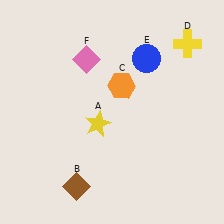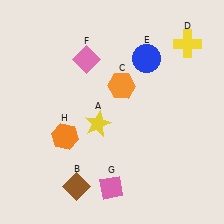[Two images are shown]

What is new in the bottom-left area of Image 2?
A pink diamond (G) was added in the bottom-left area of Image 2.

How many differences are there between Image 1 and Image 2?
There are 2 differences between the two images.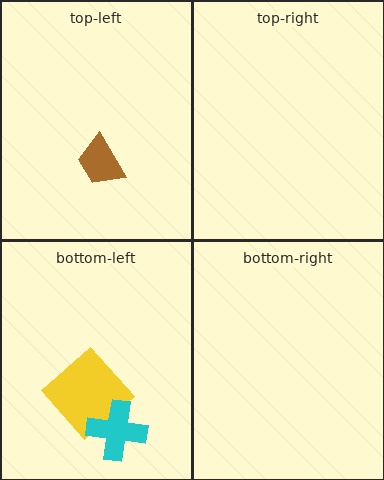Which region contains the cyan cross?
The bottom-left region.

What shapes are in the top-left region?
The brown trapezoid.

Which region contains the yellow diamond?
The bottom-left region.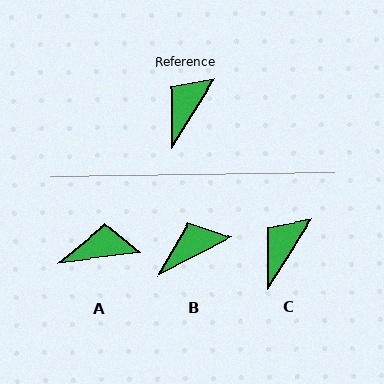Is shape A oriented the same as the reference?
No, it is off by about 51 degrees.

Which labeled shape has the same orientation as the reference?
C.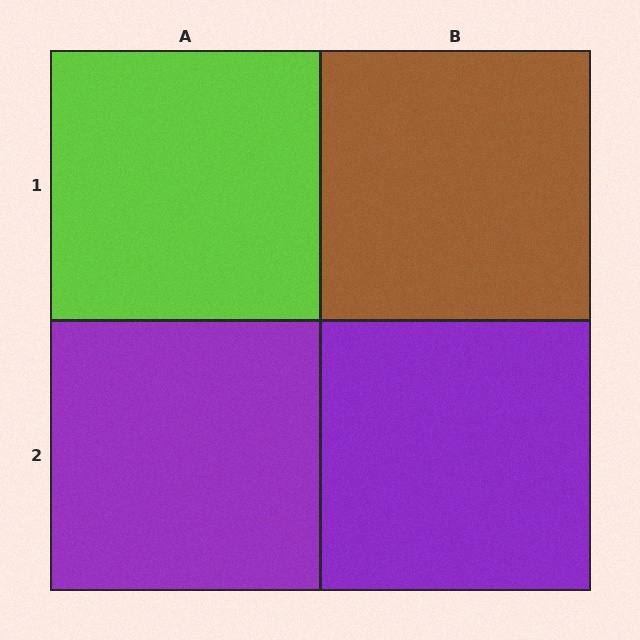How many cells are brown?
1 cell is brown.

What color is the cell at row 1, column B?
Brown.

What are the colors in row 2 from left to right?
Purple, purple.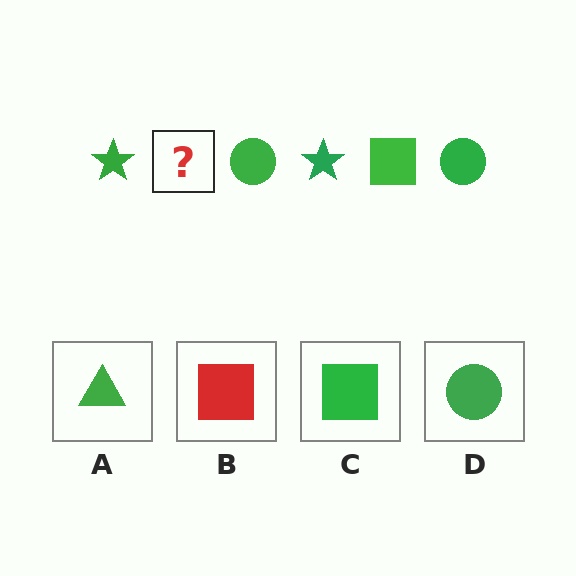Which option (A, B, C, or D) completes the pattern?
C.